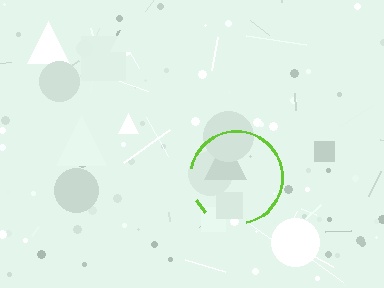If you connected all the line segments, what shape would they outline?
They would outline a circle.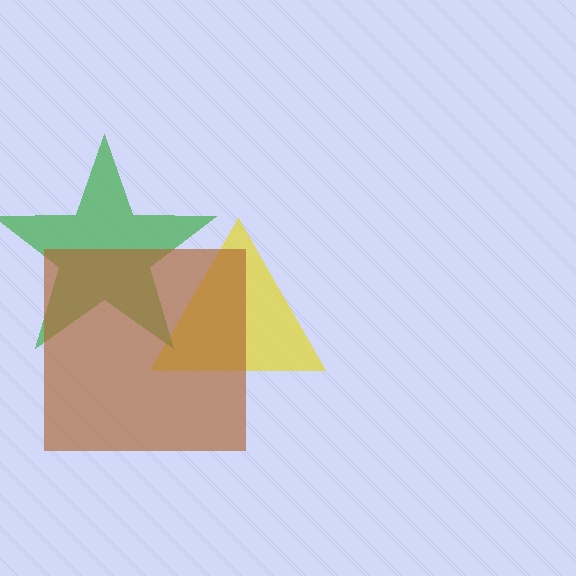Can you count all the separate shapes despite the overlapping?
Yes, there are 3 separate shapes.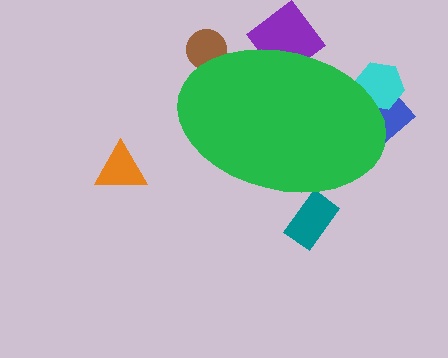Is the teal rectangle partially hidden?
Yes, the teal rectangle is partially hidden behind the green ellipse.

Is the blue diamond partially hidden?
Yes, the blue diamond is partially hidden behind the green ellipse.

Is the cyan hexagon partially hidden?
Yes, the cyan hexagon is partially hidden behind the green ellipse.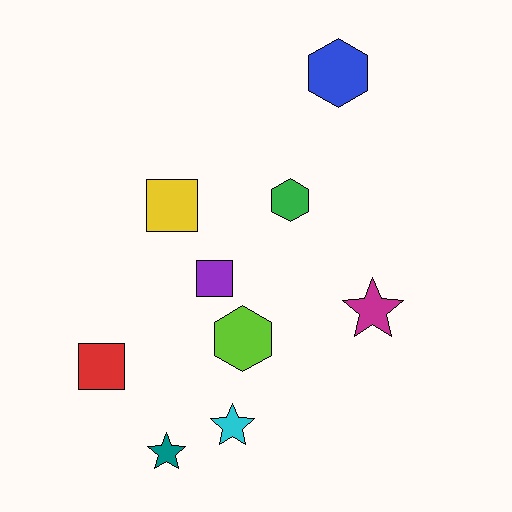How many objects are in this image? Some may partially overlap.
There are 9 objects.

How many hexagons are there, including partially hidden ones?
There are 3 hexagons.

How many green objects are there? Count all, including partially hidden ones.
There is 1 green object.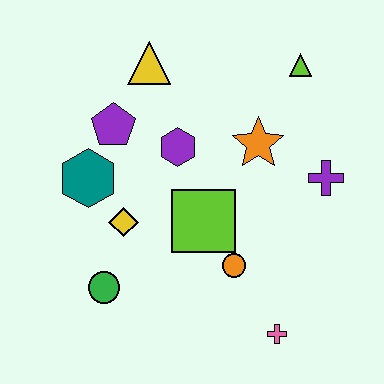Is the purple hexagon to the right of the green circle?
Yes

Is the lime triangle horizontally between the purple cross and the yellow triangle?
Yes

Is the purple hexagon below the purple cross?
No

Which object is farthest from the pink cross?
The yellow triangle is farthest from the pink cross.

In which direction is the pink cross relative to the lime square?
The pink cross is below the lime square.